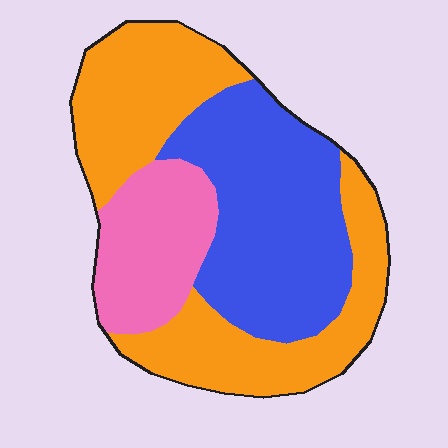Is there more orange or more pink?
Orange.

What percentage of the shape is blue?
Blue covers around 35% of the shape.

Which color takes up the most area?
Orange, at roughly 45%.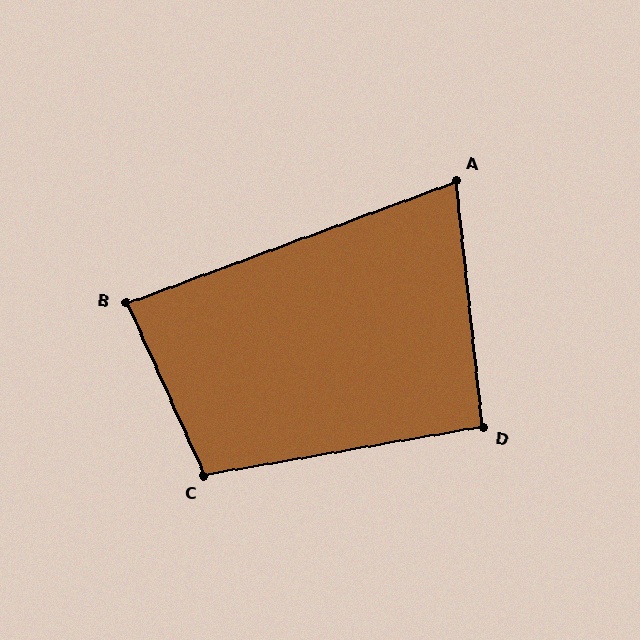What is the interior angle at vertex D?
Approximately 94 degrees (approximately right).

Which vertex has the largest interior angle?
C, at approximately 104 degrees.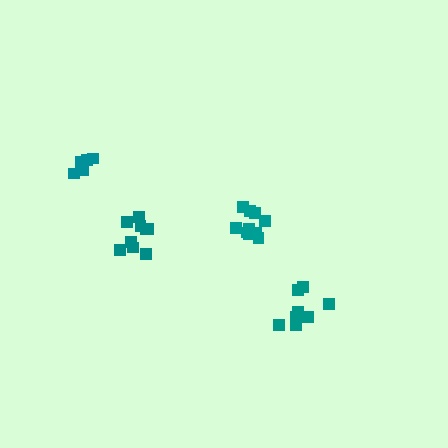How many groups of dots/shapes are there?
There are 4 groups.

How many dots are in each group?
Group 1: 10 dots, Group 2: 9 dots, Group 3: 8 dots, Group 4: 5 dots (32 total).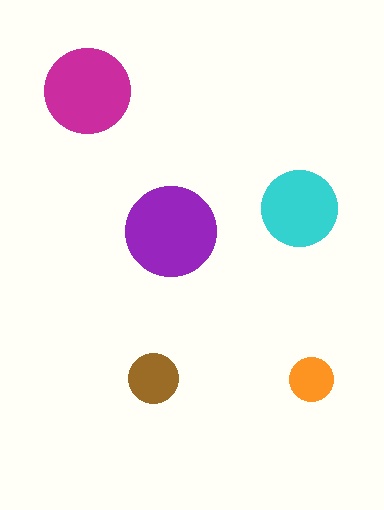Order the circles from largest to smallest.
the purple one, the magenta one, the cyan one, the brown one, the orange one.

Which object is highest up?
The magenta circle is topmost.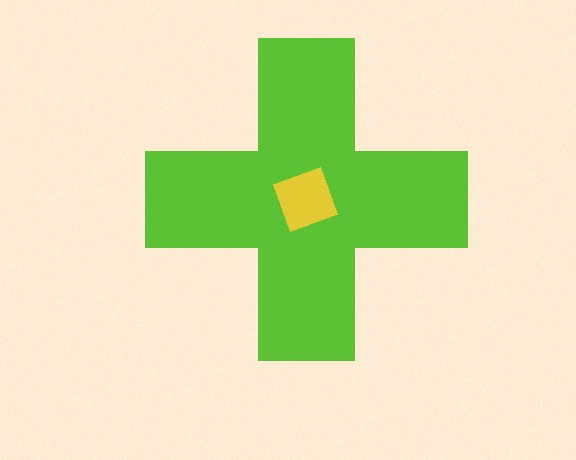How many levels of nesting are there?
2.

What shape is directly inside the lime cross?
The yellow diamond.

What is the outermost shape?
The lime cross.